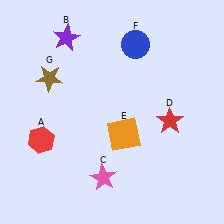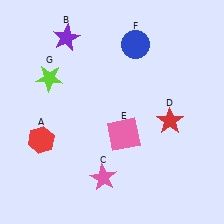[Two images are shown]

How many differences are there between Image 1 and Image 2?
There are 2 differences between the two images.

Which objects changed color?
E changed from orange to pink. G changed from brown to lime.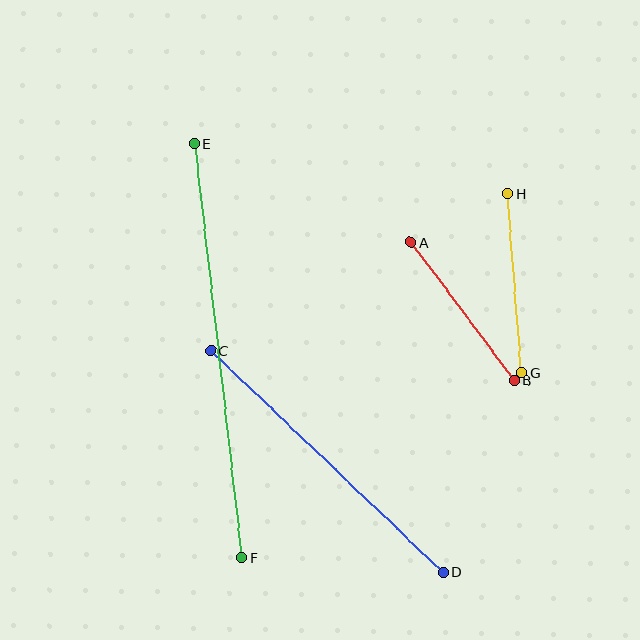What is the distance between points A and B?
The distance is approximately 173 pixels.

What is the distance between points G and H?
The distance is approximately 179 pixels.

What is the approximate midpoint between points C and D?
The midpoint is at approximately (327, 461) pixels.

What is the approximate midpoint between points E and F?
The midpoint is at approximately (218, 351) pixels.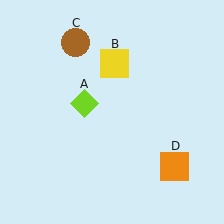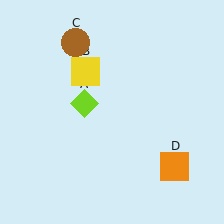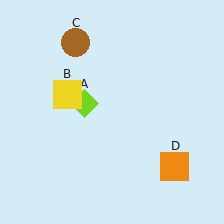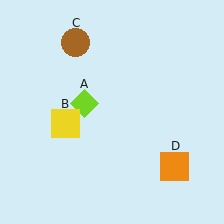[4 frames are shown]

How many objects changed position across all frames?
1 object changed position: yellow square (object B).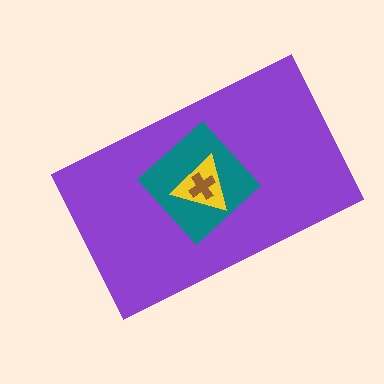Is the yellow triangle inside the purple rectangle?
Yes.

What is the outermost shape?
The purple rectangle.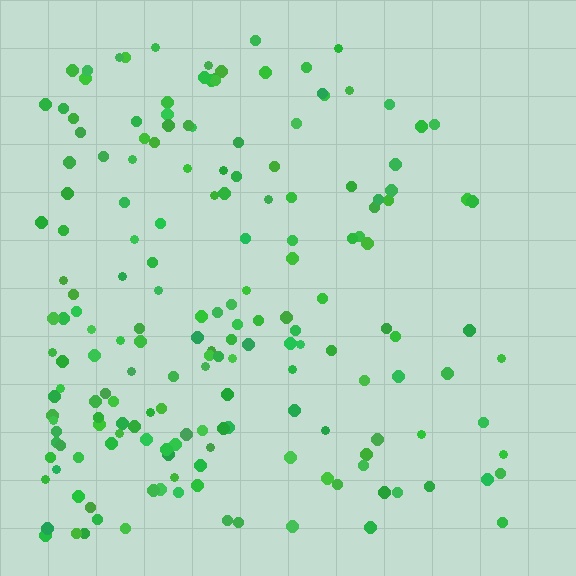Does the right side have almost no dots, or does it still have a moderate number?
Still a moderate number, just noticeably fewer than the left.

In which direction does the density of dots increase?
From right to left, with the left side densest.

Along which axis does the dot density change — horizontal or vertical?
Horizontal.